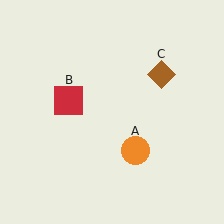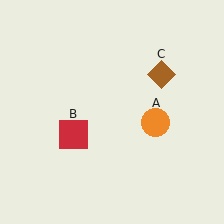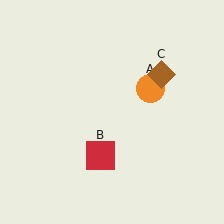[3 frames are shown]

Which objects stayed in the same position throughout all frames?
Brown diamond (object C) remained stationary.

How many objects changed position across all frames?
2 objects changed position: orange circle (object A), red square (object B).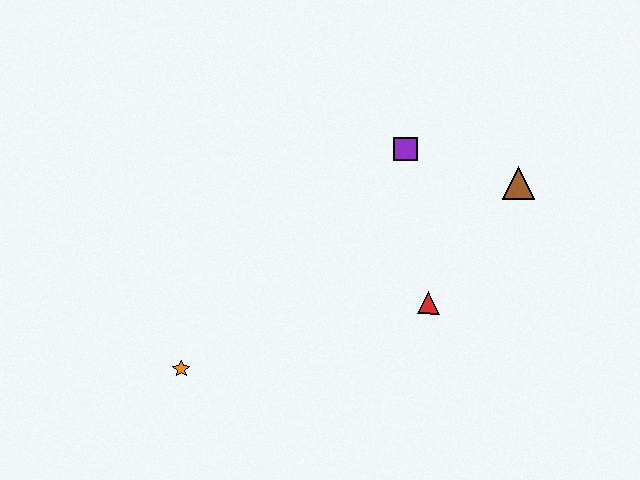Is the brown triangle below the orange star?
No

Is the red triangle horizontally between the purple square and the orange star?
No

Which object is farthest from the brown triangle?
The orange star is farthest from the brown triangle.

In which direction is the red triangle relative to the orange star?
The red triangle is to the right of the orange star.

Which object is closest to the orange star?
The red triangle is closest to the orange star.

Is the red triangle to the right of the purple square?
Yes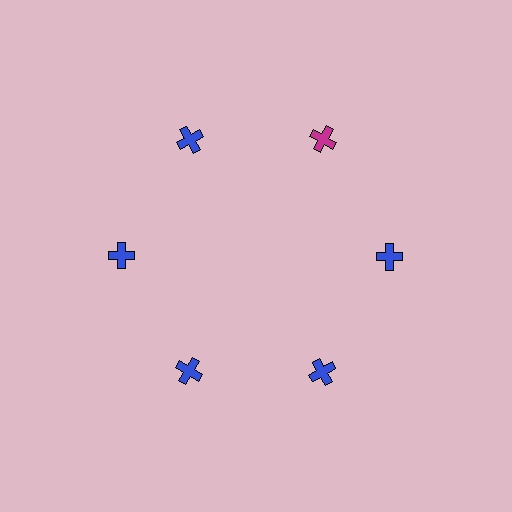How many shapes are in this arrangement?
There are 6 shapes arranged in a ring pattern.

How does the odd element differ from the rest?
It has a different color: magenta instead of blue.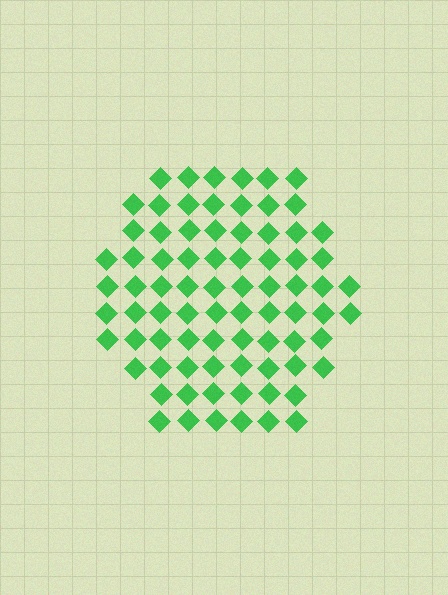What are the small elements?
The small elements are diamonds.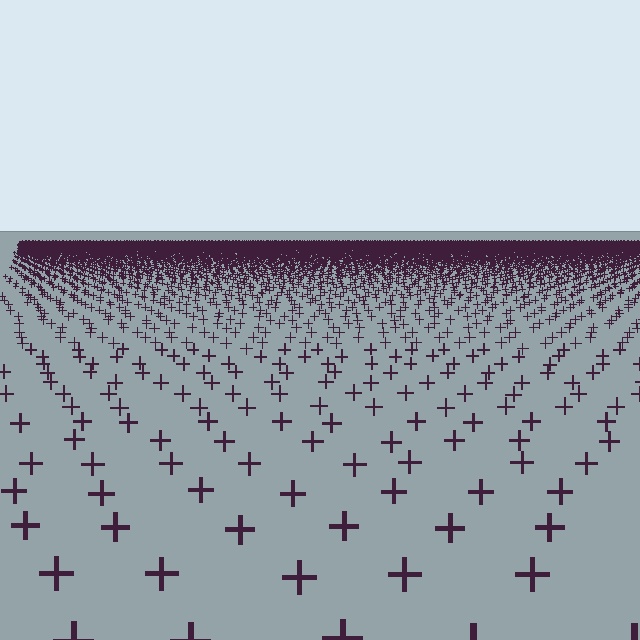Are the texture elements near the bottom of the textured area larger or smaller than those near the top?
Larger. Near the bottom, elements are closer to the viewer and appear at a bigger on-screen size.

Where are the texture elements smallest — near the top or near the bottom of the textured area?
Near the top.